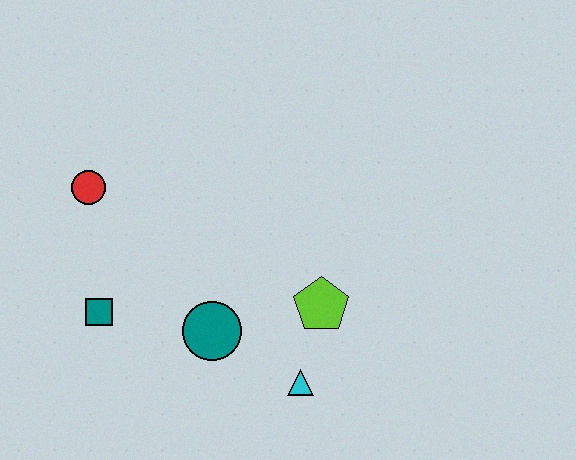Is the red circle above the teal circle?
Yes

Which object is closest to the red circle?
The teal square is closest to the red circle.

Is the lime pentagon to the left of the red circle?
No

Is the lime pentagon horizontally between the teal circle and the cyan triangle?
No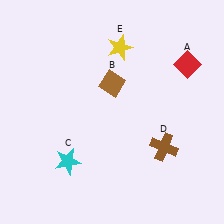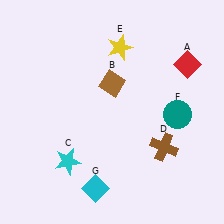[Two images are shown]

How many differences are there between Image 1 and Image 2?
There are 2 differences between the two images.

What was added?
A teal circle (F), a cyan diamond (G) were added in Image 2.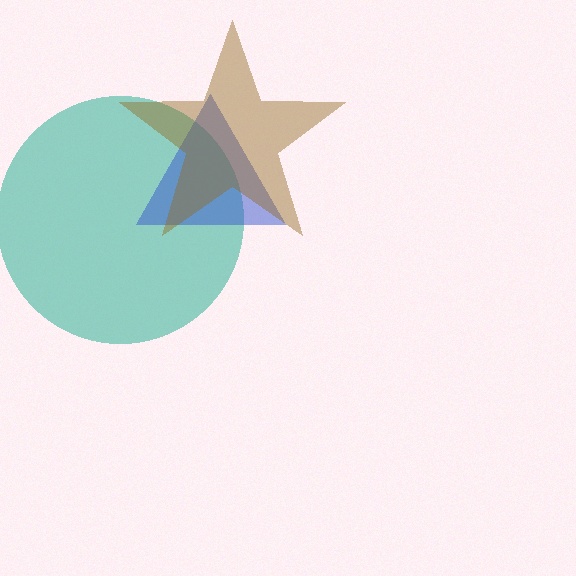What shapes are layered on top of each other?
The layered shapes are: a teal circle, a blue triangle, a brown star.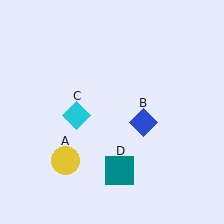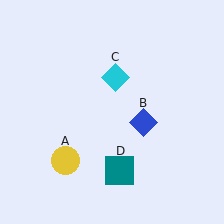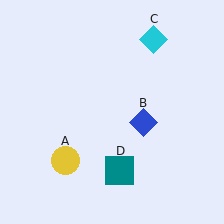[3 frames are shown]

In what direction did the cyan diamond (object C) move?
The cyan diamond (object C) moved up and to the right.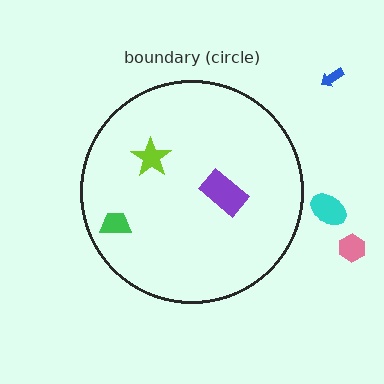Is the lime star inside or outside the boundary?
Inside.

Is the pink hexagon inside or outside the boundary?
Outside.